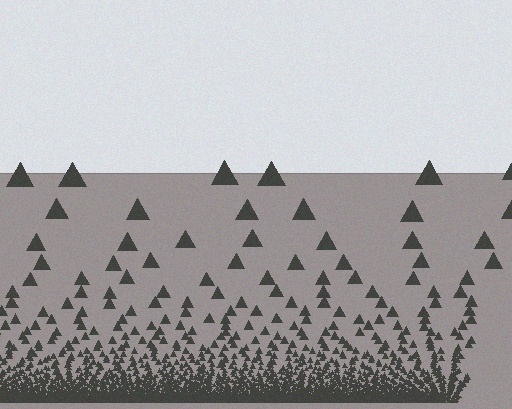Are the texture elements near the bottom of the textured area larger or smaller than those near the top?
Smaller. The gradient is inverted — elements near the bottom are smaller and denser.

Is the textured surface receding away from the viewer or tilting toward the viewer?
The surface appears to tilt toward the viewer. Texture elements get larger and sparser toward the top.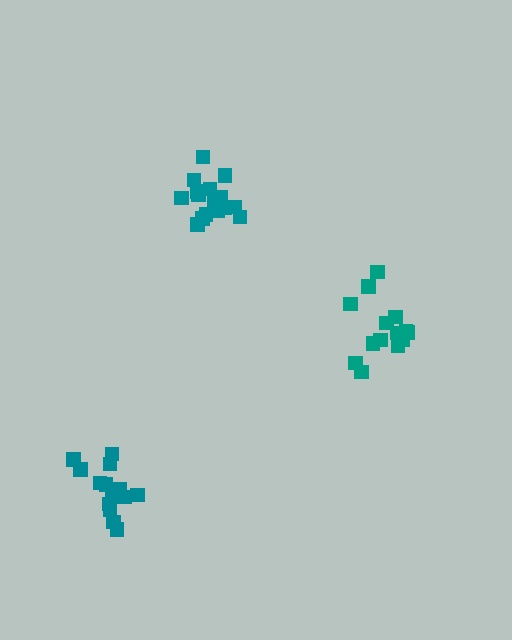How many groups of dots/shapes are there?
There are 3 groups.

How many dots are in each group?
Group 1: 14 dots, Group 2: 17 dots, Group 3: 15 dots (46 total).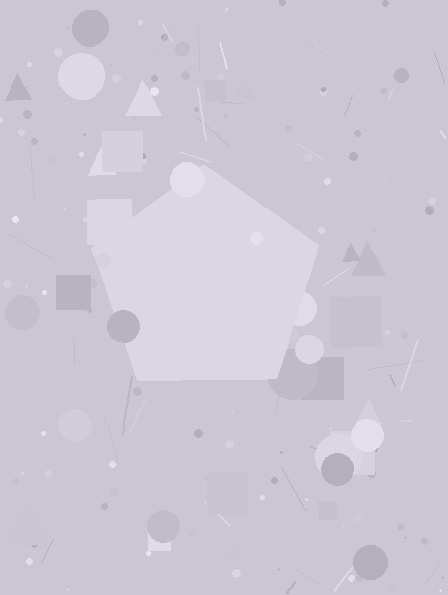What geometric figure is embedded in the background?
A pentagon is embedded in the background.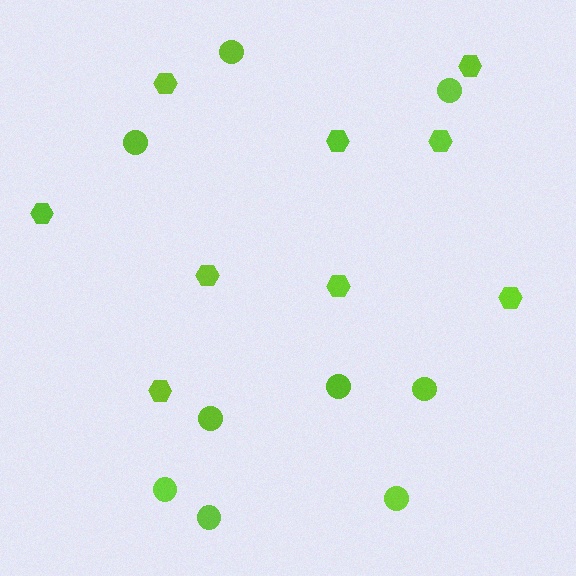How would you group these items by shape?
There are 2 groups: one group of circles (9) and one group of hexagons (9).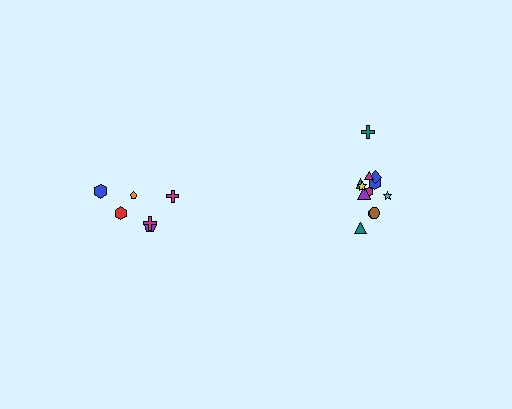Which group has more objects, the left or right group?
The right group.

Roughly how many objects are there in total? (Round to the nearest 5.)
Roughly 20 objects in total.